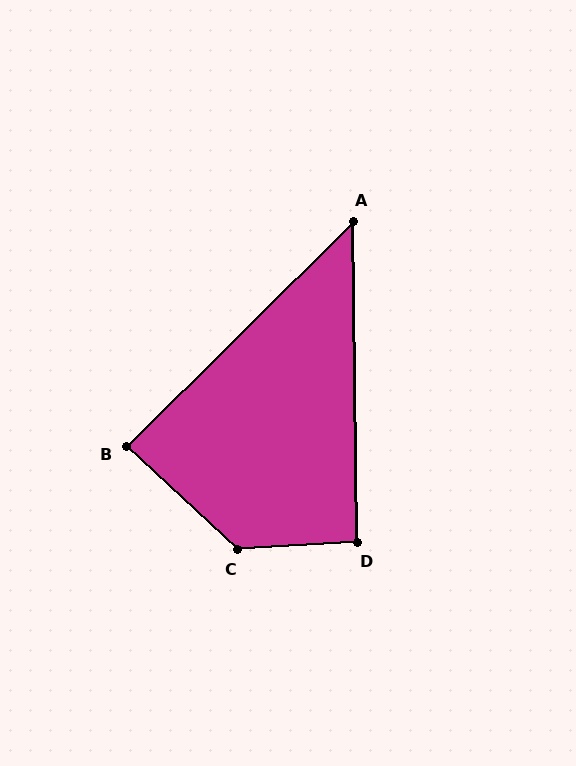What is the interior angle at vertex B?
Approximately 88 degrees (approximately right).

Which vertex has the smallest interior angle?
A, at approximately 46 degrees.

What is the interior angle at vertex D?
Approximately 92 degrees (approximately right).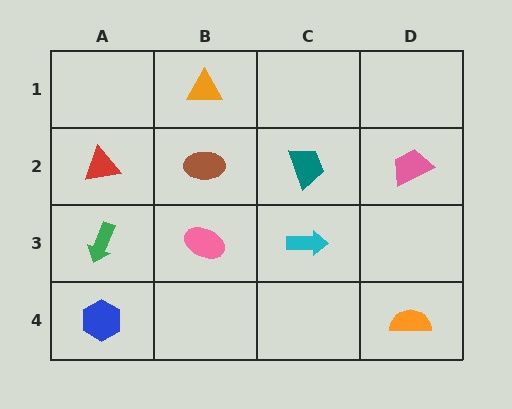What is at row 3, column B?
A pink ellipse.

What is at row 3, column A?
A green arrow.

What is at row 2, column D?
A pink trapezoid.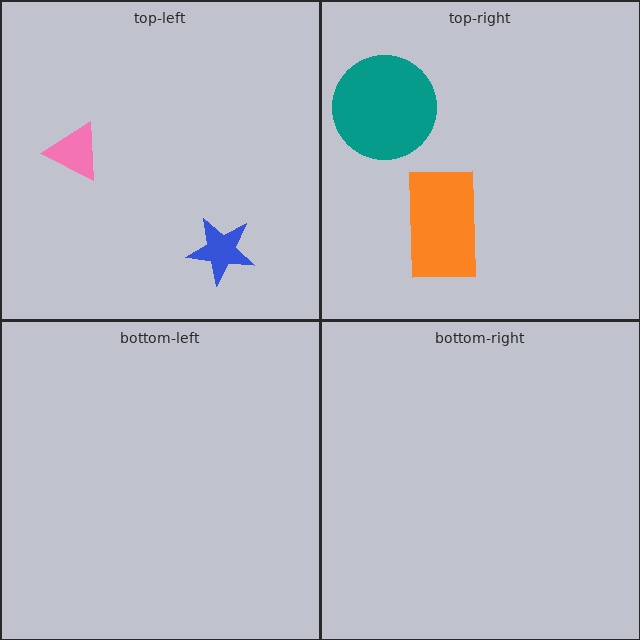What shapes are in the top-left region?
The pink triangle, the blue star.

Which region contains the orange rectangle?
The top-right region.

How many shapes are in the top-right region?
2.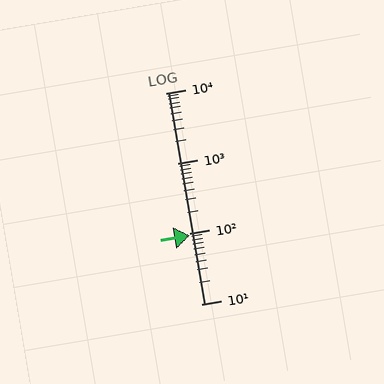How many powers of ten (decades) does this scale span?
The scale spans 3 decades, from 10 to 10000.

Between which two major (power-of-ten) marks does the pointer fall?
The pointer is between 10 and 100.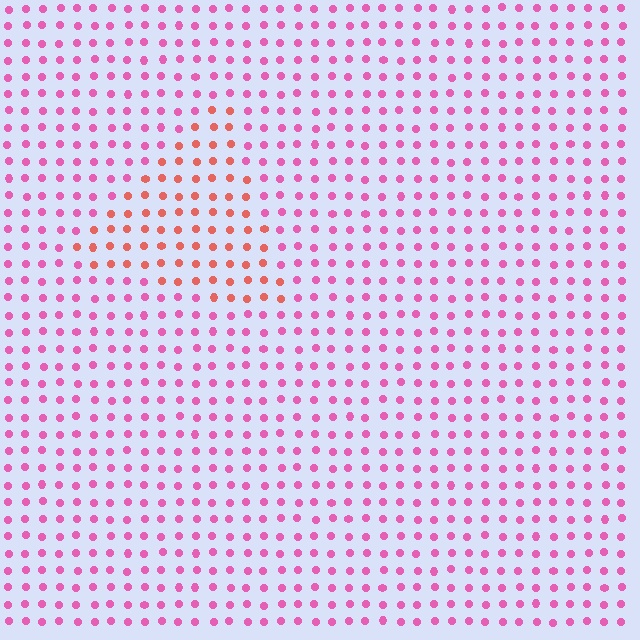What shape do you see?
I see a triangle.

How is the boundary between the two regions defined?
The boundary is defined purely by a slight shift in hue (about 40 degrees). Spacing, size, and orientation are identical on both sides.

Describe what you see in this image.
The image is filled with small pink elements in a uniform arrangement. A triangle-shaped region is visible where the elements are tinted to a slightly different hue, forming a subtle color boundary.